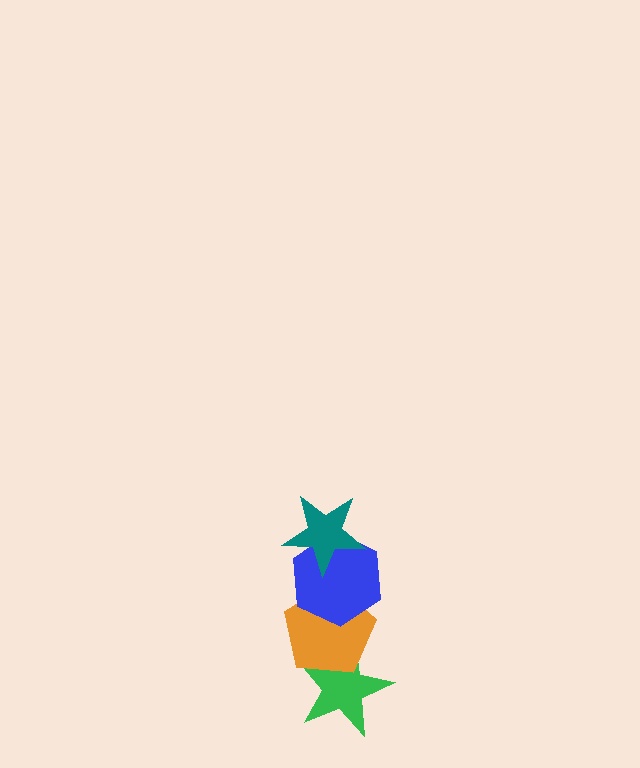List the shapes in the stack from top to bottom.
From top to bottom: the teal star, the blue hexagon, the orange pentagon, the green star.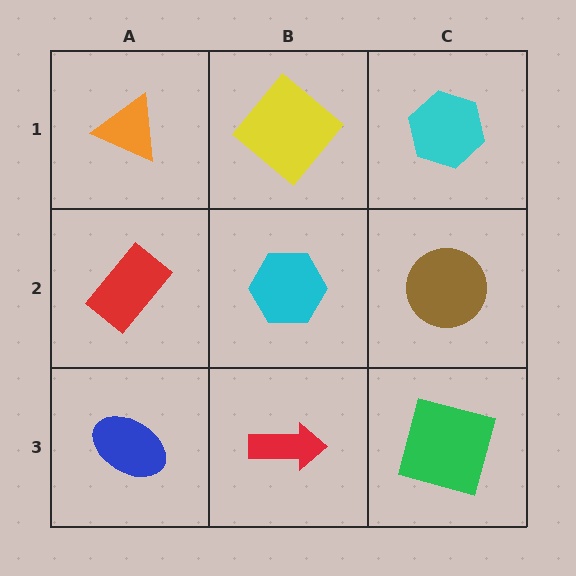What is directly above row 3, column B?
A cyan hexagon.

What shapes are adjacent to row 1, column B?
A cyan hexagon (row 2, column B), an orange triangle (row 1, column A), a cyan hexagon (row 1, column C).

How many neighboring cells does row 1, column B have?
3.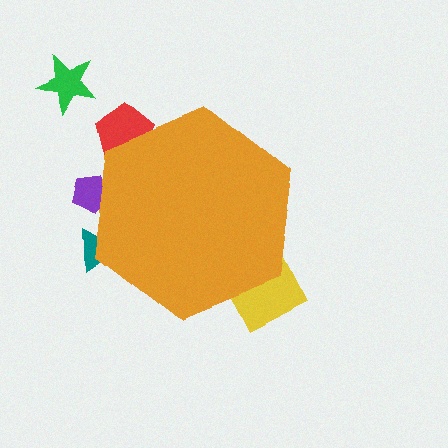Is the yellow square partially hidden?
Yes, the yellow square is partially hidden behind the orange hexagon.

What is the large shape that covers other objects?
An orange hexagon.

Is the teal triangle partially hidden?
Yes, the teal triangle is partially hidden behind the orange hexagon.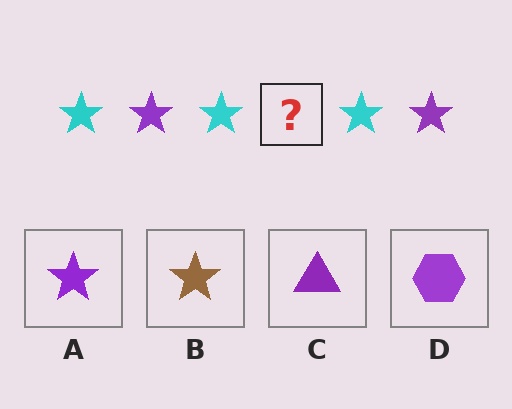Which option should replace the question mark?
Option A.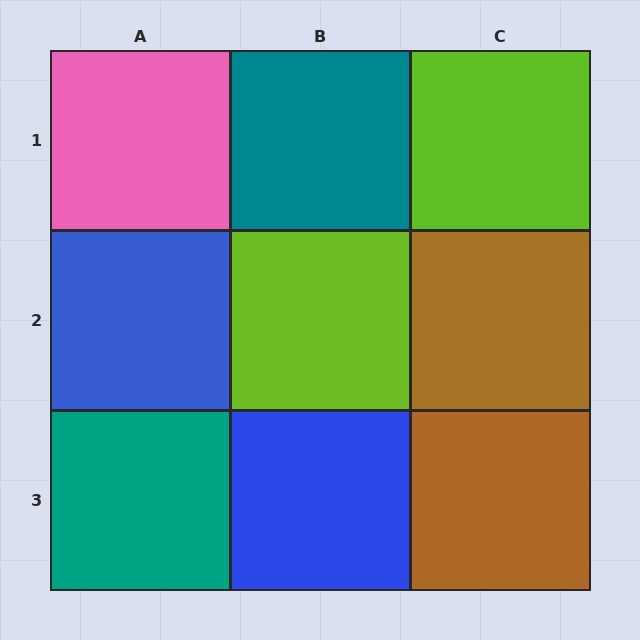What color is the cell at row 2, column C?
Brown.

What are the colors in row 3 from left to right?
Teal, blue, brown.